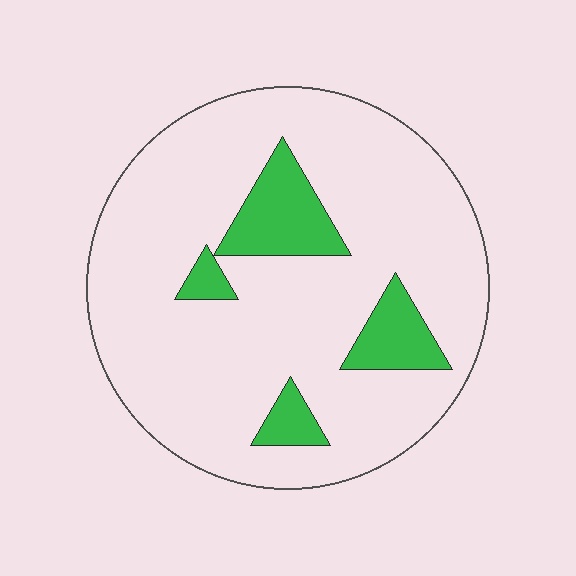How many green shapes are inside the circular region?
4.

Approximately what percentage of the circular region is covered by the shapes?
Approximately 15%.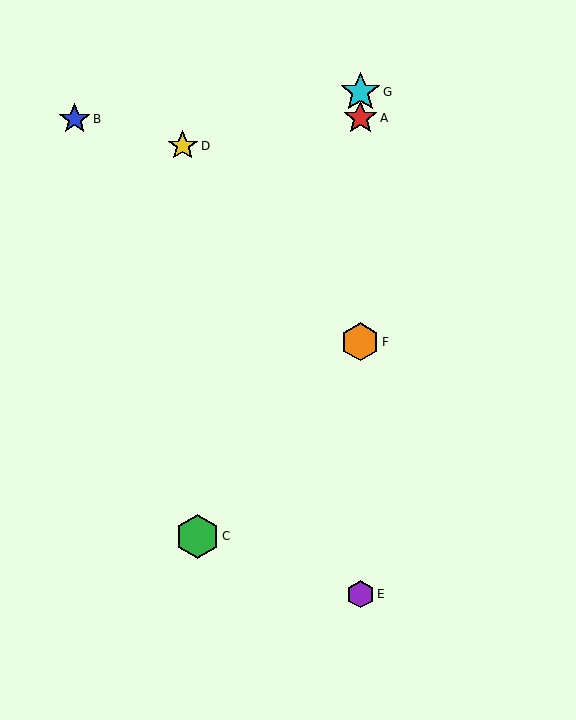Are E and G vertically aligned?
Yes, both are at x≈360.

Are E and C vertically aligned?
No, E is at x≈360 and C is at x≈197.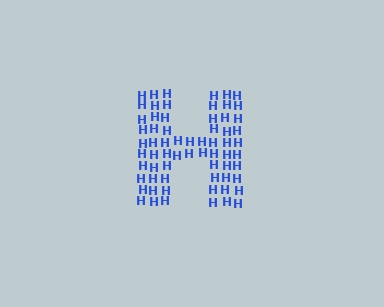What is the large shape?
The large shape is the letter H.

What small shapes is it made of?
It is made of small letter H's.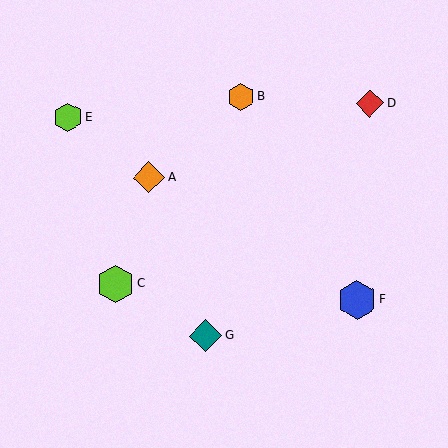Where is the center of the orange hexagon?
The center of the orange hexagon is at (241, 97).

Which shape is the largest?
The blue hexagon (labeled F) is the largest.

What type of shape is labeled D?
Shape D is a red diamond.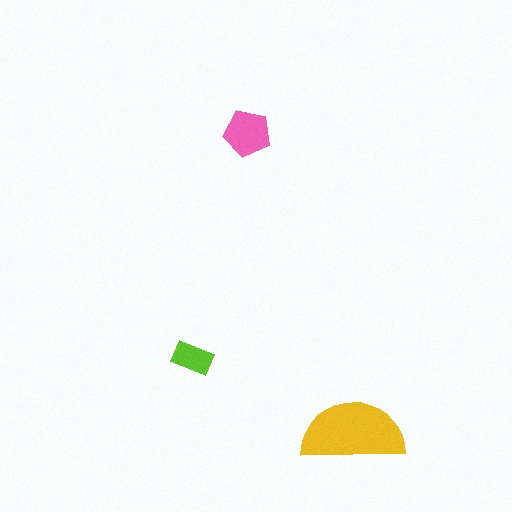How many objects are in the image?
There are 3 objects in the image.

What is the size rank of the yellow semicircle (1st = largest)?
1st.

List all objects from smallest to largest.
The lime rectangle, the pink pentagon, the yellow semicircle.